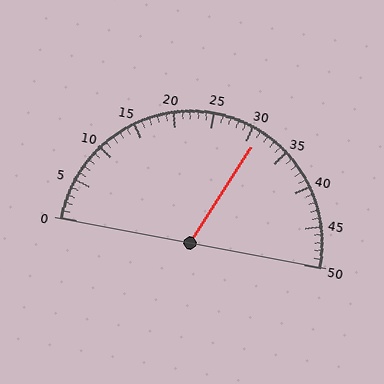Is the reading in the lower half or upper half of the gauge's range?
The reading is in the upper half of the range (0 to 50).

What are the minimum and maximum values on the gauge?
The gauge ranges from 0 to 50.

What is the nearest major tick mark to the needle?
The nearest major tick mark is 30.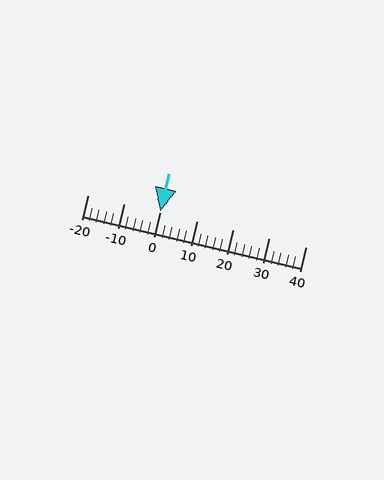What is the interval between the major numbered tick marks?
The major tick marks are spaced 10 units apart.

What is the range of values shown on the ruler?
The ruler shows values from -20 to 40.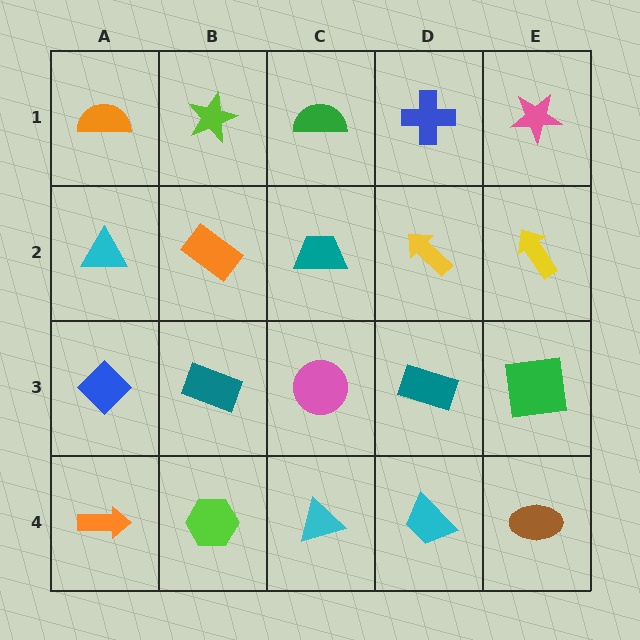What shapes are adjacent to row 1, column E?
A yellow arrow (row 2, column E), a blue cross (row 1, column D).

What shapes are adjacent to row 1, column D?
A yellow arrow (row 2, column D), a green semicircle (row 1, column C), a pink star (row 1, column E).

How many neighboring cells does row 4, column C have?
3.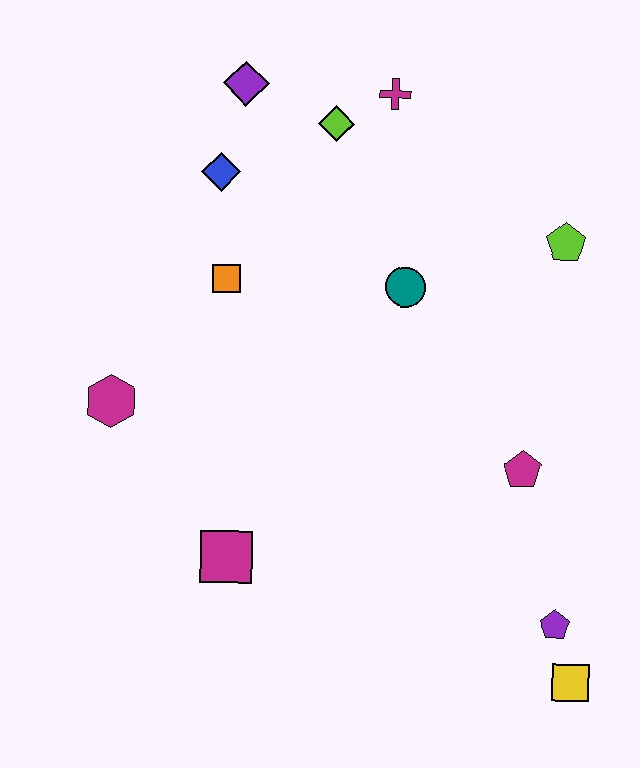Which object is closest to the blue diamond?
The purple diamond is closest to the blue diamond.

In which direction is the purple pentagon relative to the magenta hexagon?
The purple pentagon is to the right of the magenta hexagon.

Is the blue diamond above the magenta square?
Yes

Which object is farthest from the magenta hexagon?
The yellow square is farthest from the magenta hexagon.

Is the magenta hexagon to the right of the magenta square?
No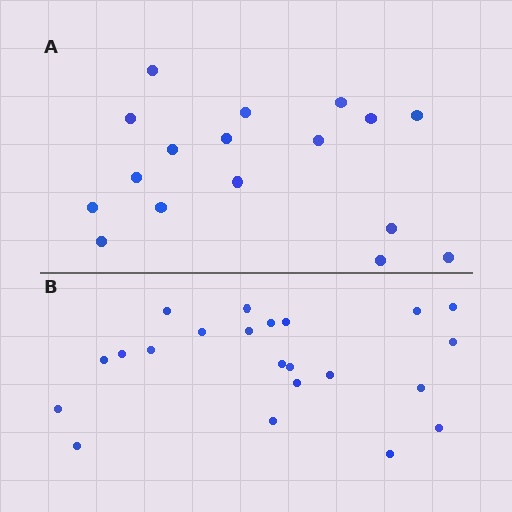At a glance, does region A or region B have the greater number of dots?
Region B (the bottom region) has more dots.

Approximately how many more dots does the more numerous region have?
Region B has about 5 more dots than region A.